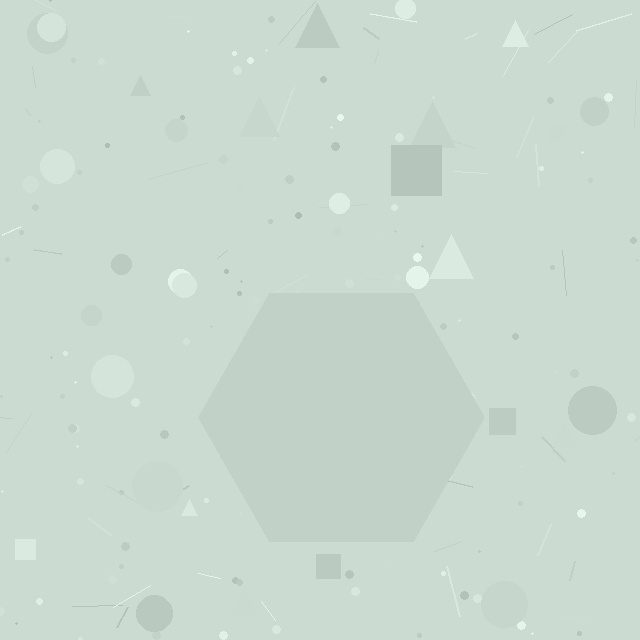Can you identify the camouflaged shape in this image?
The camouflaged shape is a hexagon.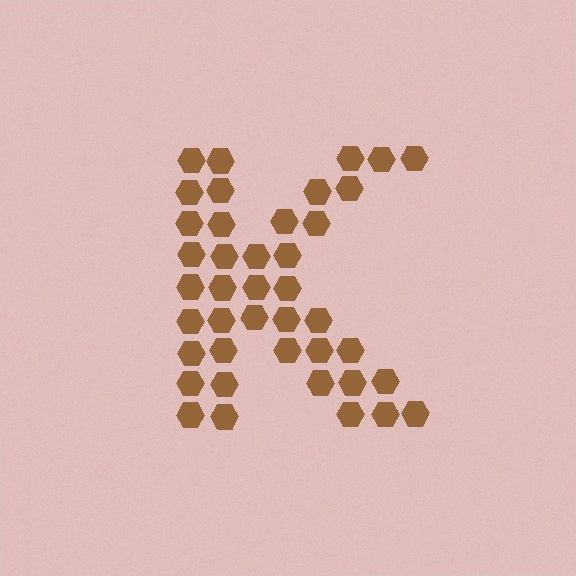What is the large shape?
The large shape is the letter K.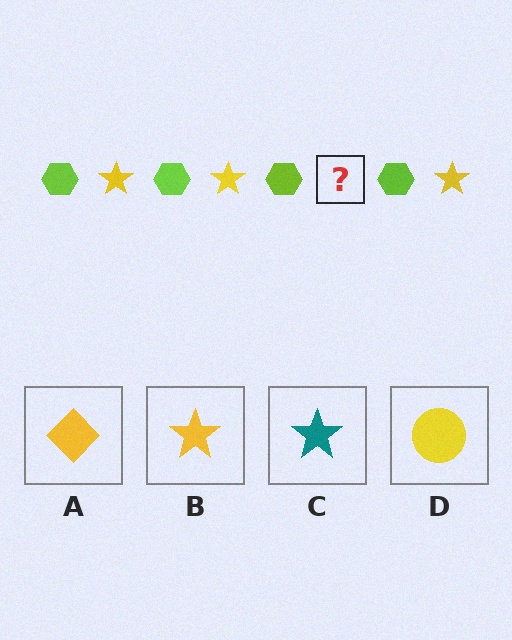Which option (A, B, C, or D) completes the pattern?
B.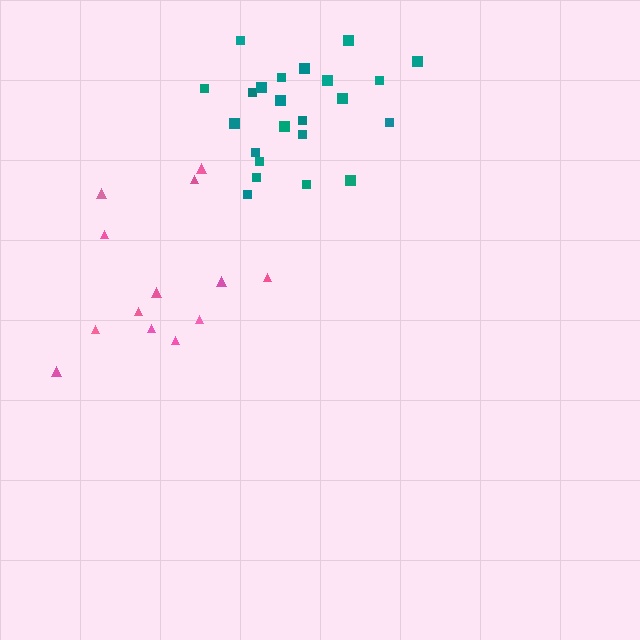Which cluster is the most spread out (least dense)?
Pink.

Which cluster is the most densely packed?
Teal.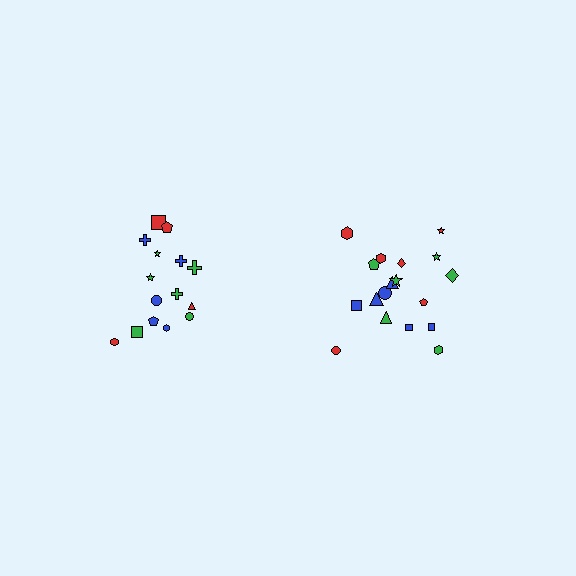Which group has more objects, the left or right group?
The right group.